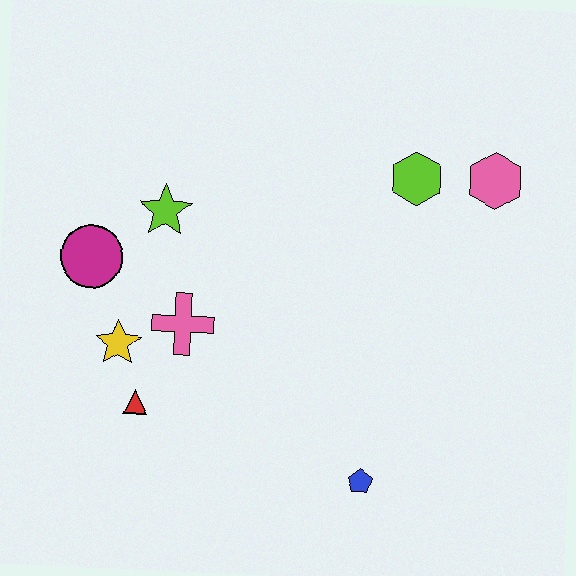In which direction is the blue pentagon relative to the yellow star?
The blue pentagon is to the right of the yellow star.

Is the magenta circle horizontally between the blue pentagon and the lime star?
No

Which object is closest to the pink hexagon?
The lime hexagon is closest to the pink hexagon.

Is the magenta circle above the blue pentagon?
Yes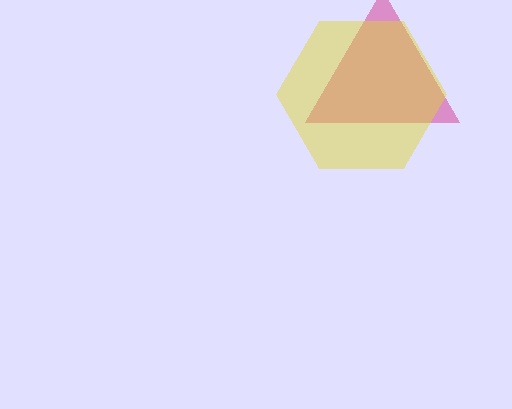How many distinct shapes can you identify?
There are 2 distinct shapes: a magenta triangle, a yellow hexagon.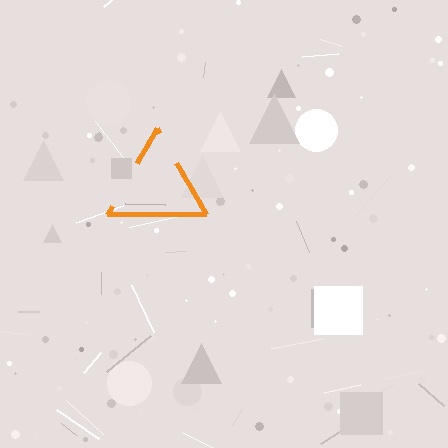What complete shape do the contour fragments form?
The contour fragments form a triangle.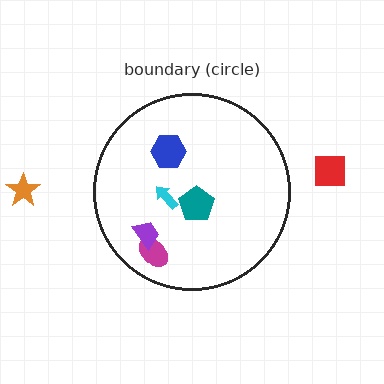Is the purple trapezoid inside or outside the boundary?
Inside.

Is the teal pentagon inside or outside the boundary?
Inside.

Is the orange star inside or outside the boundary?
Outside.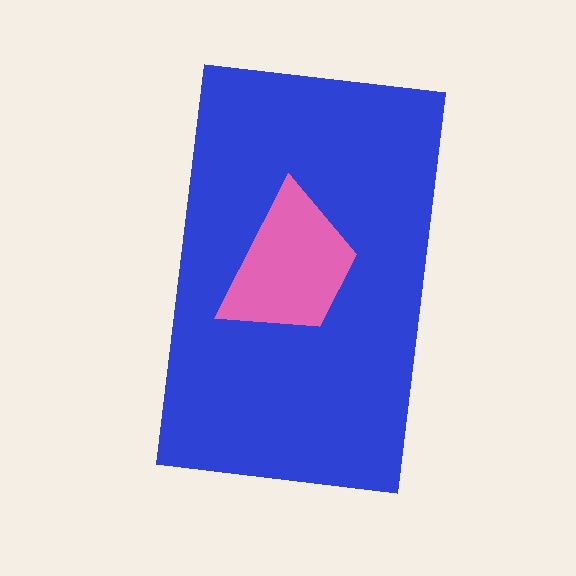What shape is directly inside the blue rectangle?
The pink trapezoid.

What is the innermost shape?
The pink trapezoid.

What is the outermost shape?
The blue rectangle.